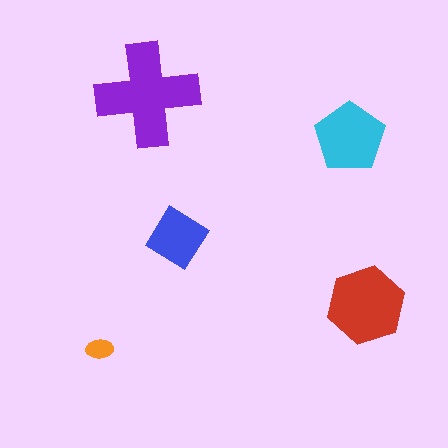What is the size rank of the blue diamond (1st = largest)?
4th.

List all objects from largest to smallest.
The purple cross, the red hexagon, the cyan pentagon, the blue diamond, the orange ellipse.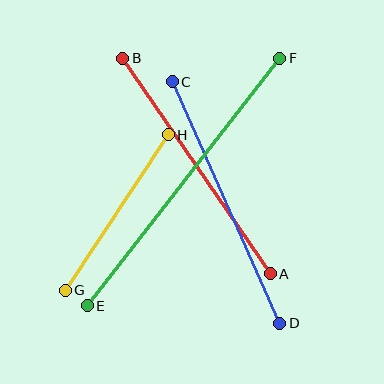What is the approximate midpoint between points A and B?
The midpoint is at approximately (197, 166) pixels.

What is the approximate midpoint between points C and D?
The midpoint is at approximately (226, 202) pixels.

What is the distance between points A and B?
The distance is approximately 261 pixels.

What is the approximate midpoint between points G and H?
The midpoint is at approximately (117, 212) pixels.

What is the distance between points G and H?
The distance is approximately 186 pixels.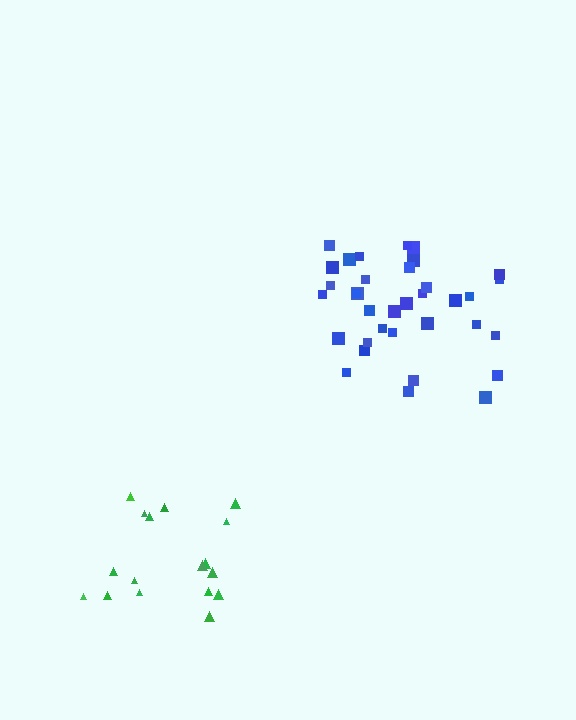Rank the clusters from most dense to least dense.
blue, green.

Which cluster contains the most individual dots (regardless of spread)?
Blue (35).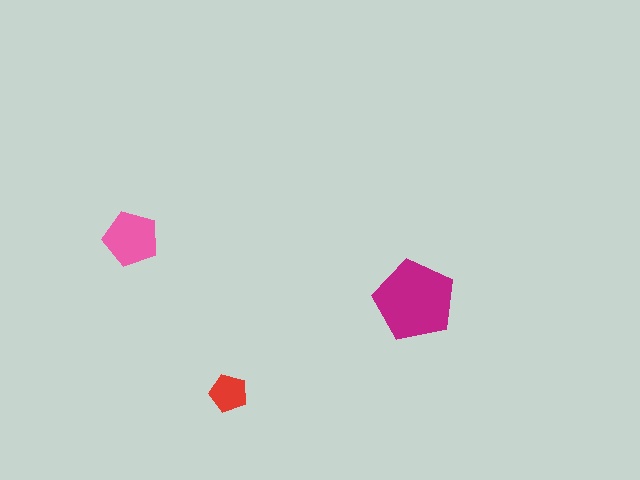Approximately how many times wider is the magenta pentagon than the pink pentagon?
About 1.5 times wider.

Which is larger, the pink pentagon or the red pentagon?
The pink one.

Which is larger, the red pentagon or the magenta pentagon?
The magenta one.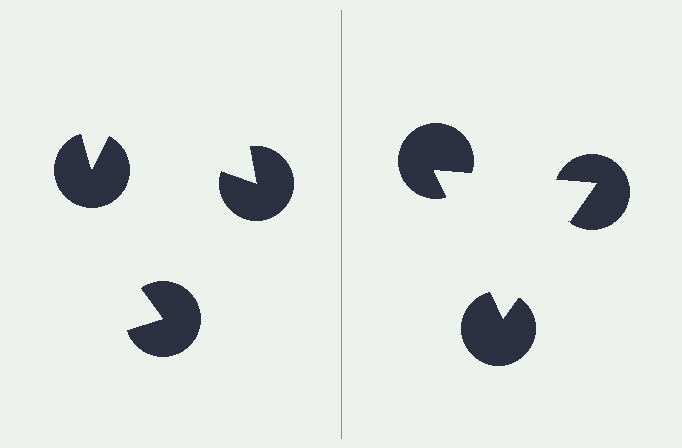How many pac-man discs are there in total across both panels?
6 — 3 on each side.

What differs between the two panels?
The pac-man discs are positioned identically on both sides; only the wedge orientations differ. On the right they align to a triangle; on the left they are misaligned.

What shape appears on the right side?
An illusory triangle.